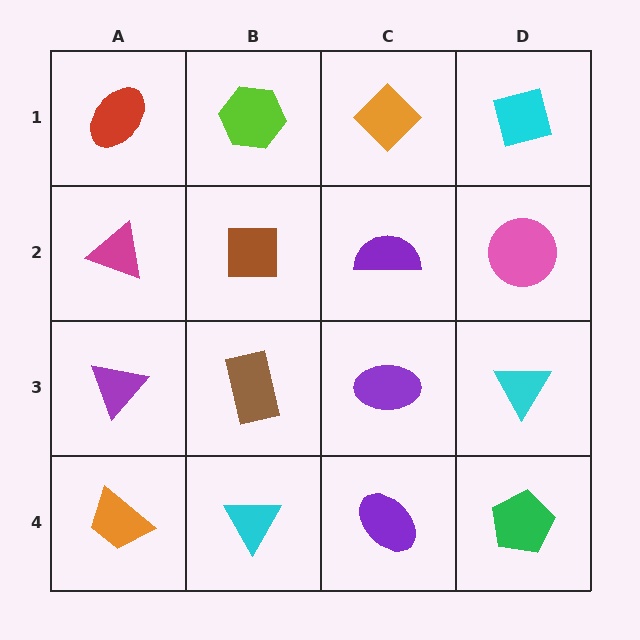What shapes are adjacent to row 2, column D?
A cyan diamond (row 1, column D), a cyan triangle (row 3, column D), a purple semicircle (row 2, column C).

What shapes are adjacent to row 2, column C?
An orange diamond (row 1, column C), a purple ellipse (row 3, column C), a brown square (row 2, column B), a pink circle (row 2, column D).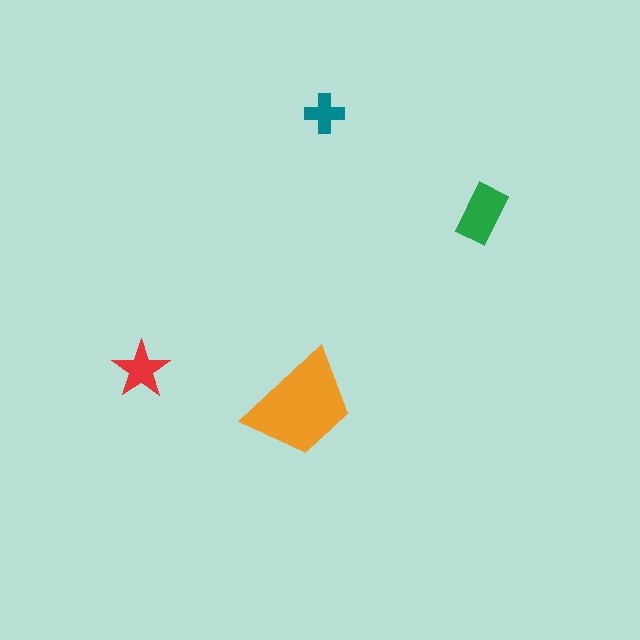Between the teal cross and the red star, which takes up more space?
The red star.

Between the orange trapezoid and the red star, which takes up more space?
The orange trapezoid.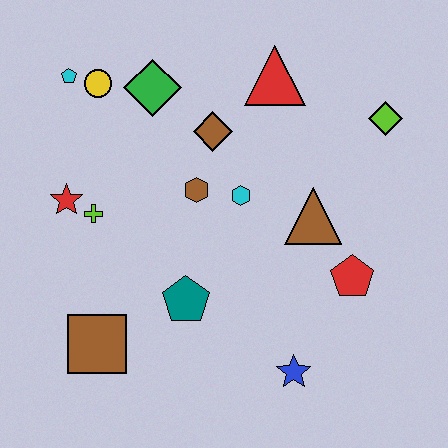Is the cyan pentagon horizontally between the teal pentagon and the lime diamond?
No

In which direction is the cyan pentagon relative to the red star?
The cyan pentagon is above the red star.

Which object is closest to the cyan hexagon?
The brown hexagon is closest to the cyan hexagon.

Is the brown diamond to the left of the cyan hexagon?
Yes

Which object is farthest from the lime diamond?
The brown square is farthest from the lime diamond.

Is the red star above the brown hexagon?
No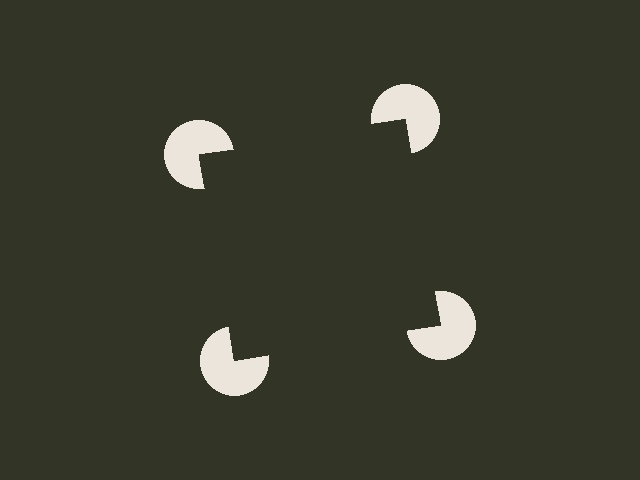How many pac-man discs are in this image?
There are 4 — one at each vertex of the illusory square.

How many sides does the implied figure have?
4 sides.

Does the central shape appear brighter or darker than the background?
It typically appears slightly darker than the background, even though no actual brightness change is drawn.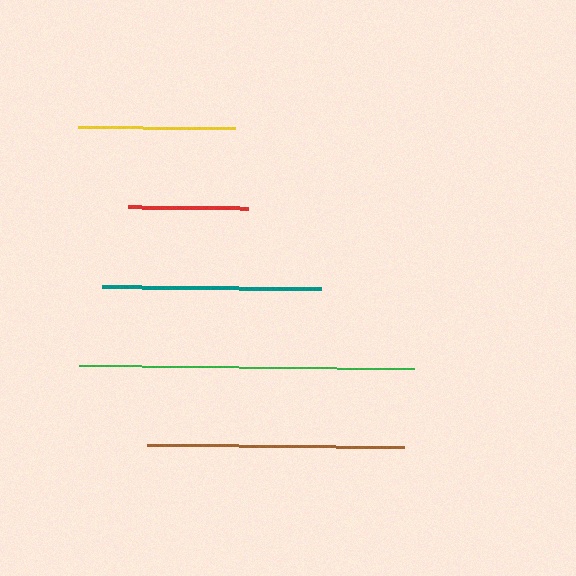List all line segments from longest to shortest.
From longest to shortest: green, brown, teal, yellow, red.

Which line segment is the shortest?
The red line is the shortest at approximately 120 pixels.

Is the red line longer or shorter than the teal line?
The teal line is longer than the red line.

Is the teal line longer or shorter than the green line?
The green line is longer than the teal line.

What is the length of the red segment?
The red segment is approximately 120 pixels long.